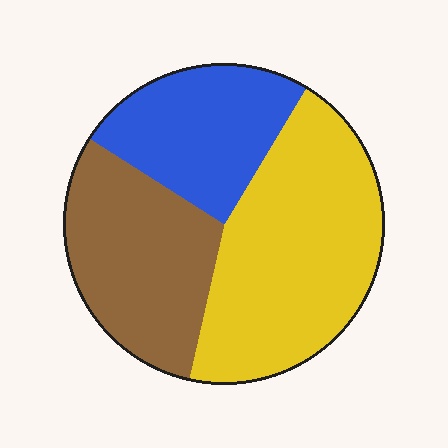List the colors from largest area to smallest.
From largest to smallest: yellow, brown, blue.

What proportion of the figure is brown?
Brown covers around 30% of the figure.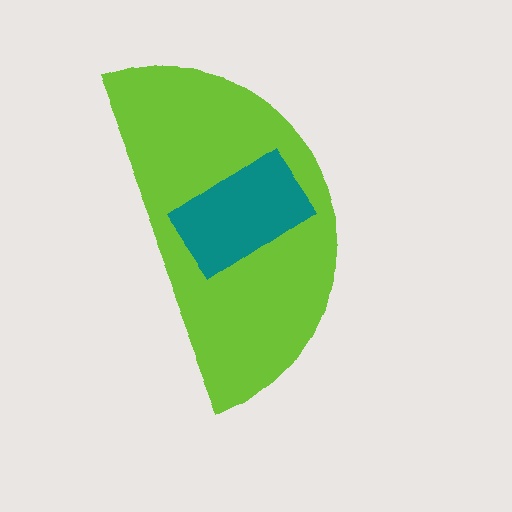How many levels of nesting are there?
2.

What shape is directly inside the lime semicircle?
The teal rectangle.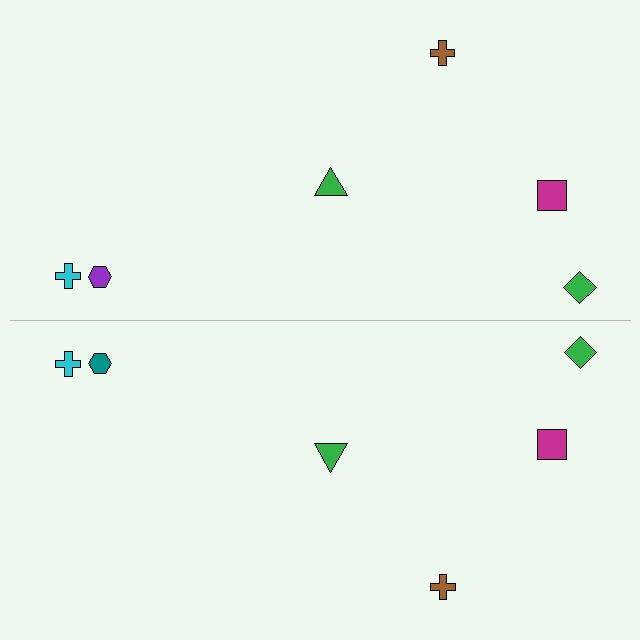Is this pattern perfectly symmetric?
No, the pattern is not perfectly symmetric. The teal hexagon on the bottom side breaks the symmetry — its mirror counterpart is purple.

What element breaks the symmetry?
The teal hexagon on the bottom side breaks the symmetry — its mirror counterpart is purple.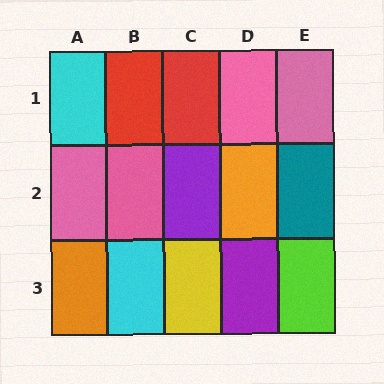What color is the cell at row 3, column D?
Purple.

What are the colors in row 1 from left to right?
Cyan, red, red, pink, pink.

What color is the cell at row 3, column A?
Orange.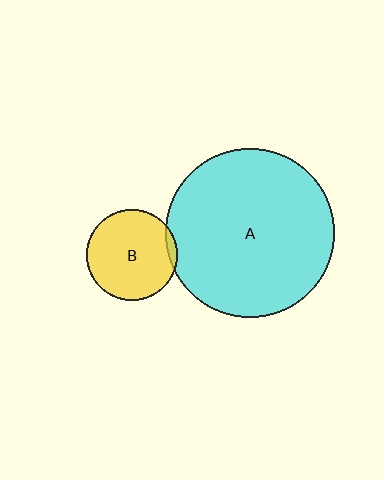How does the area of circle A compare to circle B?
Approximately 3.4 times.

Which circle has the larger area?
Circle A (cyan).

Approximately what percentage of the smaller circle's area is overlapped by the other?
Approximately 5%.